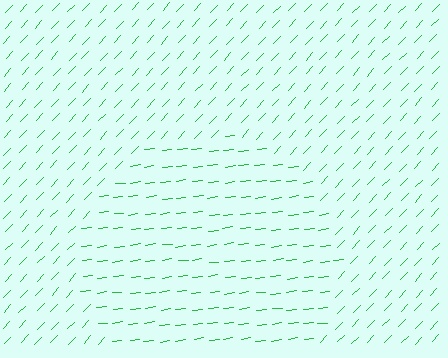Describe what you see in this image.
The image is filled with small green line segments. A circle region in the image has lines oriented differently from the surrounding lines, creating a visible texture boundary.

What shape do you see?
I see a circle.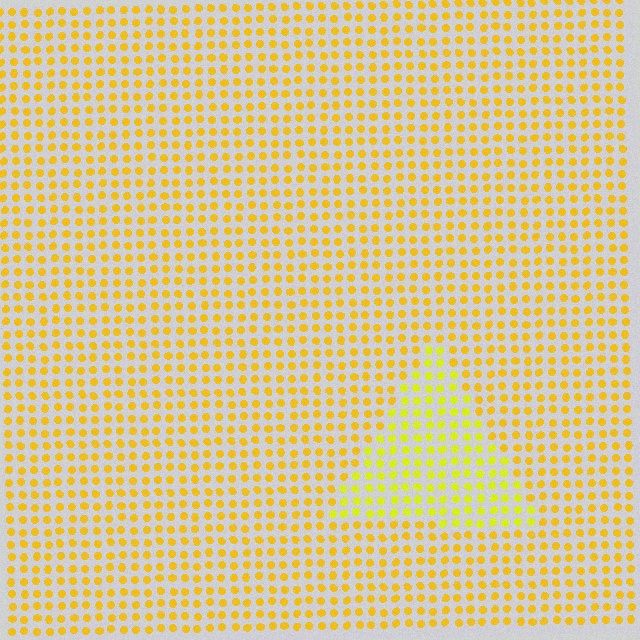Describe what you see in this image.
The image is filled with small yellow elements in a uniform arrangement. A triangle-shaped region is visible where the elements are tinted to a slightly different hue, forming a subtle color boundary.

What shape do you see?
I see a triangle.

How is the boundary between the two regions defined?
The boundary is defined purely by a slight shift in hue (about 21 degrees). Spacing, size, and orientation are identical on both sides.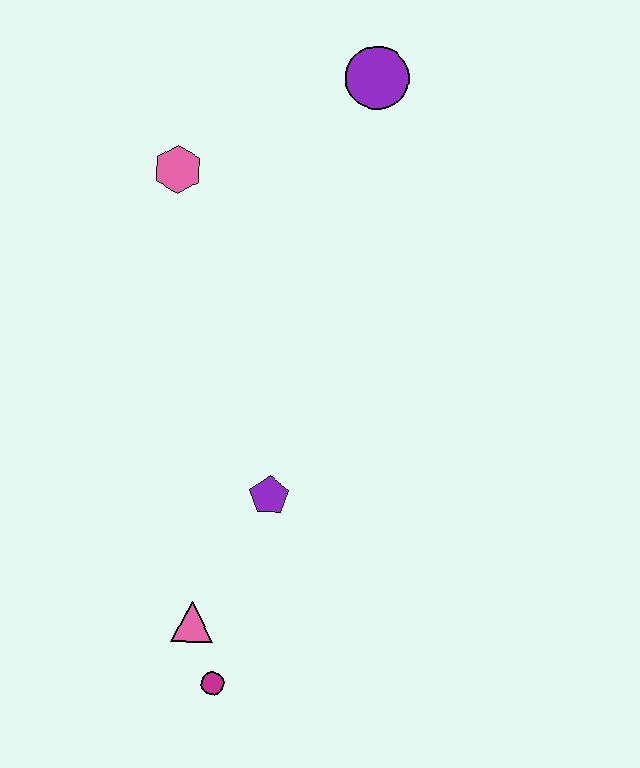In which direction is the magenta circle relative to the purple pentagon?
The magenta circle is below the purple pentagon.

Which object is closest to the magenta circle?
The pink triangle is closest to the magenta circle.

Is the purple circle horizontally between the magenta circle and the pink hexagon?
No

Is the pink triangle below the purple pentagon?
Yes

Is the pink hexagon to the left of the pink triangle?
Yes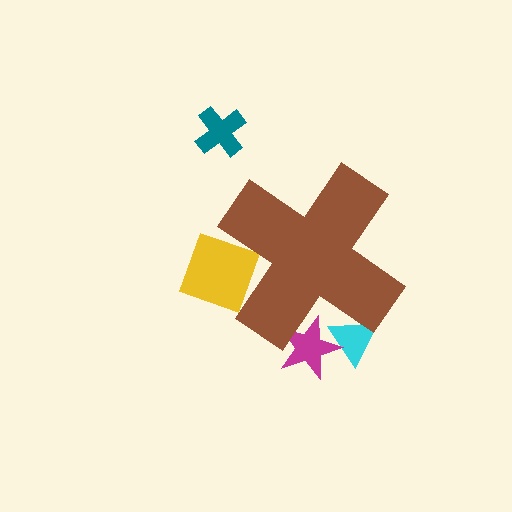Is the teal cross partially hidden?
No, the teal cross is fully visible.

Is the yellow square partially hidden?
Yes, the yellow square is partially hidden behind the brown cross.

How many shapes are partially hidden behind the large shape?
3 shapes are partially hidden.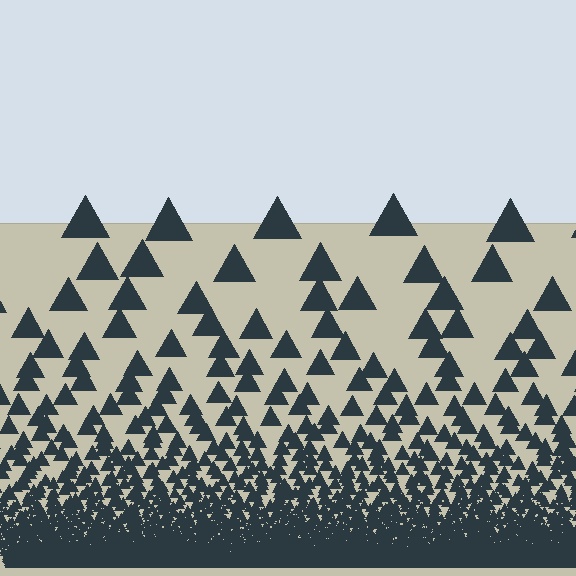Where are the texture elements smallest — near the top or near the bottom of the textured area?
Near the bottom.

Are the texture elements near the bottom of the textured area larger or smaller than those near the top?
Smaller. The gradient is inverted — elements near the bottom are smaller and denser.